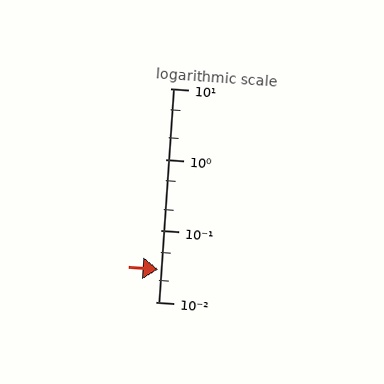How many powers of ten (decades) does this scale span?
The scale spans 3 decades, from 0.01 to 10.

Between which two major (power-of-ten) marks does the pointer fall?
The pointer is between 0.01 and 0.1.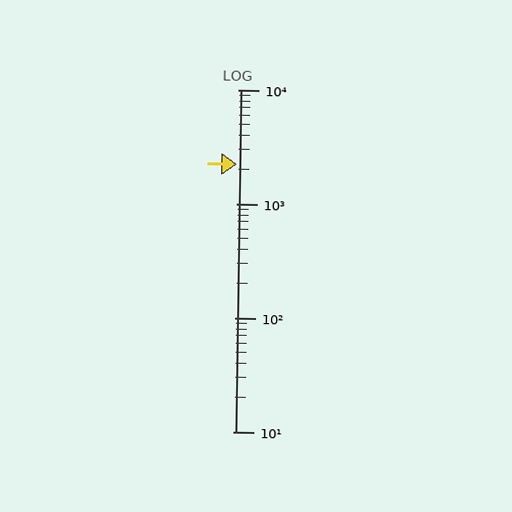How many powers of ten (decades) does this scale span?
The scale spans 3 decades, from 10 to 10000.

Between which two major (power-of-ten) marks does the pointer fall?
The pointer is between 1000 and 10000.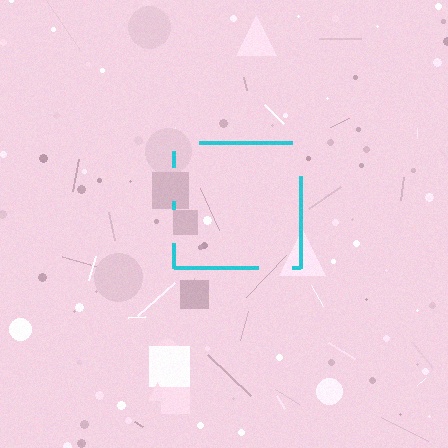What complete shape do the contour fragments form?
The contour fragments form a square.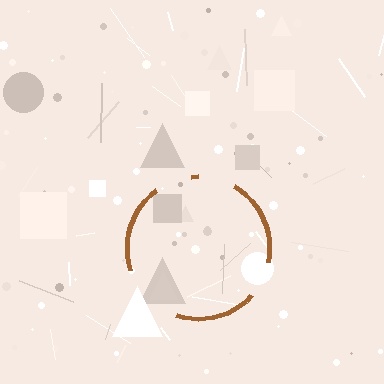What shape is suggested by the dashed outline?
The dashed outline suggests a circle.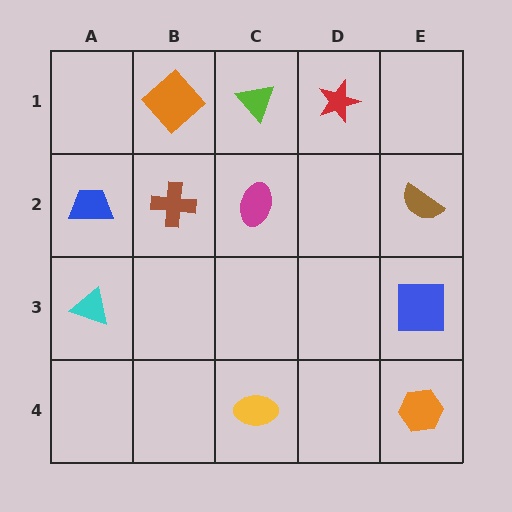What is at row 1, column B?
An orange diamond.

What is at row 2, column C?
A magenta ellipse.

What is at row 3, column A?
A cyan triangle.